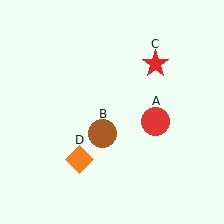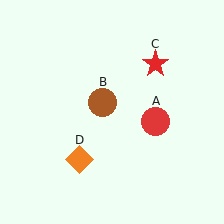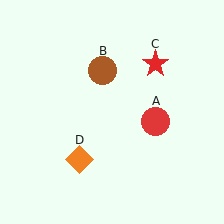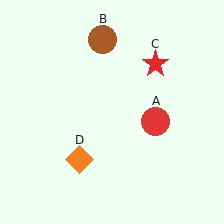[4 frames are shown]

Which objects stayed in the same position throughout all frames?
Red circle (object A) and red star (object C) and orange diamond (object D) remained stationary.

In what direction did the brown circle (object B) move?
The brown circle (object B) moved up.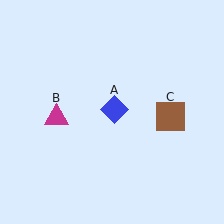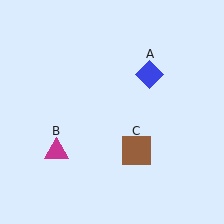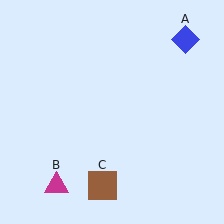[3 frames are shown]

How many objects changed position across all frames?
3 objects changed position: blue diamond (object A), magenta triangle (object B), brown square (object C).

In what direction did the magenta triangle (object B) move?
The magenta triangle (object B) moved down.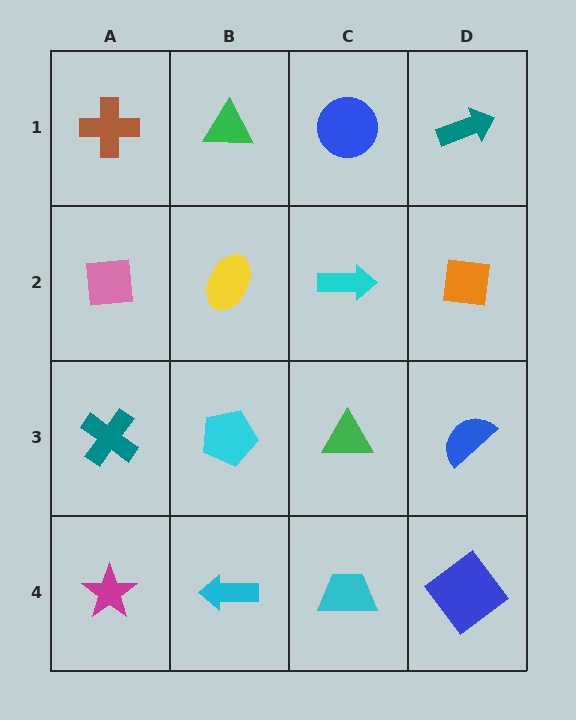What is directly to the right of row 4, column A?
A cyan arrow.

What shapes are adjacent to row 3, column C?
A cyan arrow (row 2, column C), a cyan trapezoid (row 4, column C), a cyan pentagon (row 3, column B), a blue semicircle (row 3, column D).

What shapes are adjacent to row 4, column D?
A blue semicircle (row 3, column D), a cyan trapezoid (row 4, column C).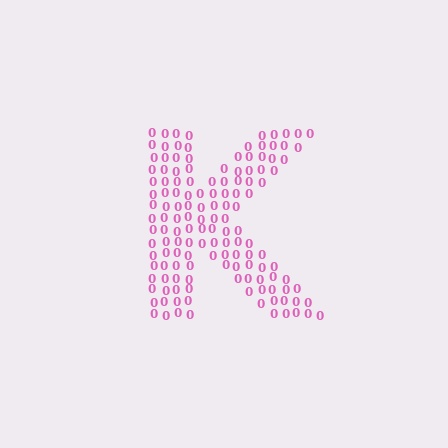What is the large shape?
The large shape is the letter K.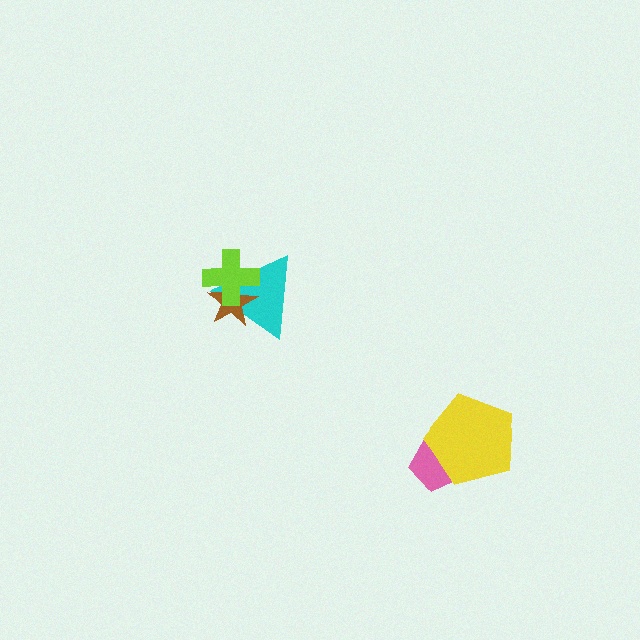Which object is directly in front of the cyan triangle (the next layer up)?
The brown star is directly in front of the cyan triangle.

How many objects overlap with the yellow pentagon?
1 object overlaps with the yellow pentagon.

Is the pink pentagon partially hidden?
Yes, it is partially covered by another shape.